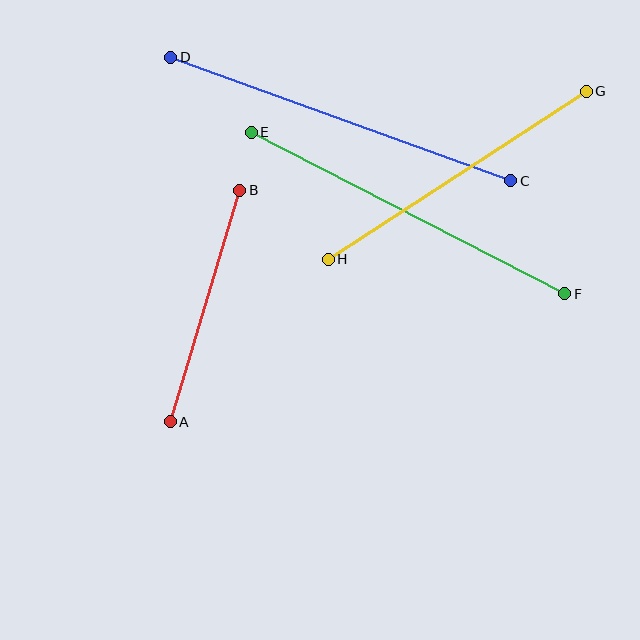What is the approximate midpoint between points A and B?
The midpoint is at approximately (205, 306) pixels.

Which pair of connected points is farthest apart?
Points C and D are farthest apart.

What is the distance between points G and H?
The distance is approximately 308 pixels.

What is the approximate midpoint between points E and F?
The midpoint is at approximately (408, 213) pixels.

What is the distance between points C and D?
The distance is approximately 362 pixels.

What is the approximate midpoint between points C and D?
The midpoint is at approximately (341, 119) pixels.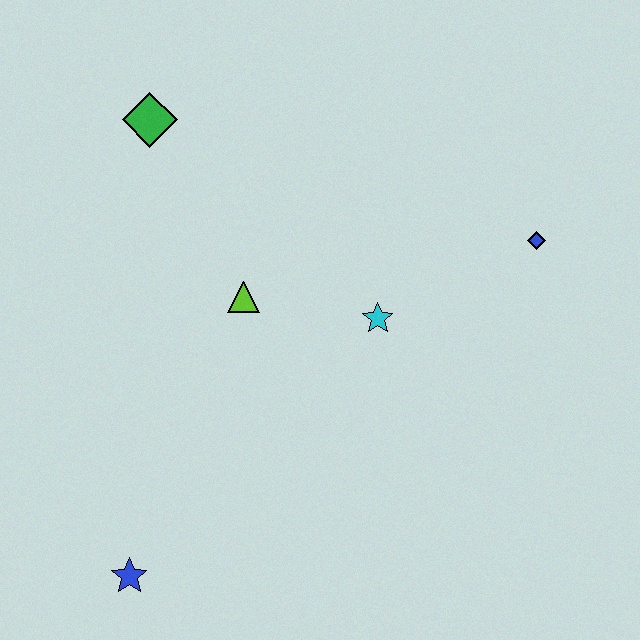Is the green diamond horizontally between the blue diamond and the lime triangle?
No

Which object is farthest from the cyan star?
The blue star is farthest from the cyan star.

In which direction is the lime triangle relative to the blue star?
The lime triangle is above the blue star.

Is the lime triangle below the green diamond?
Yes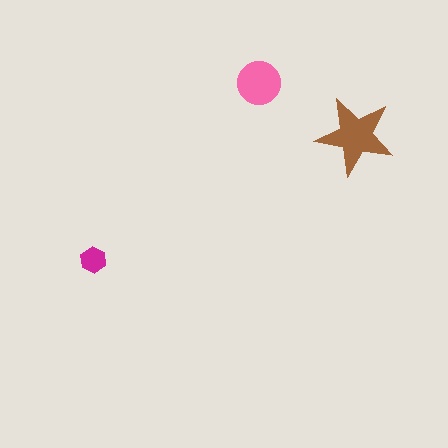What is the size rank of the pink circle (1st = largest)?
2nd.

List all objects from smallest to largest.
The magenta hexagon, the pink circle, the brown star.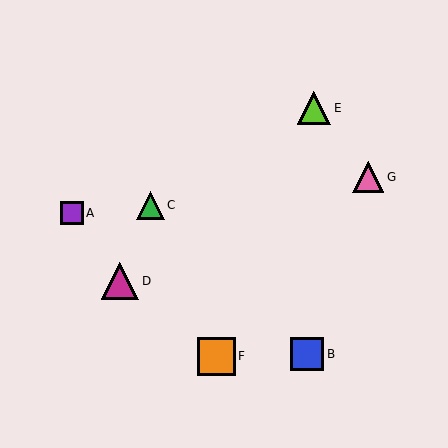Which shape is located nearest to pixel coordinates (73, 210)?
The purple square (labeled A) at (72, 213) is nearest to that location.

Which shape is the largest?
The orange square (labeled F) is the largest.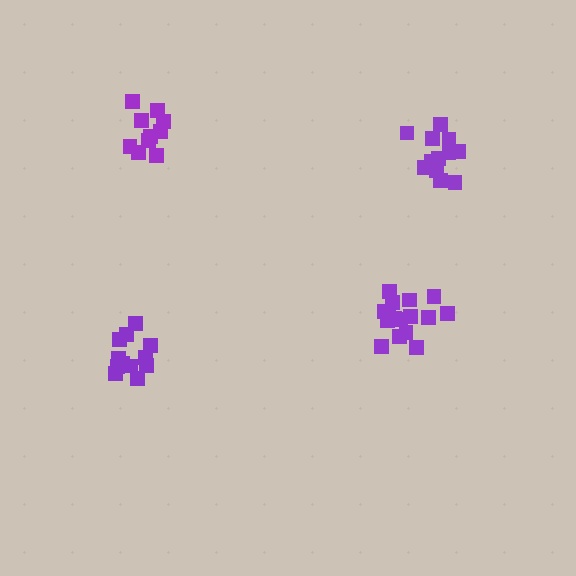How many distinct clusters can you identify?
There are 4 distinct clusters.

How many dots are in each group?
Group 1: 14 dots, Group 2: 16 dots, Group 3: 12 dots, Group 4: 10 dots (52 total).